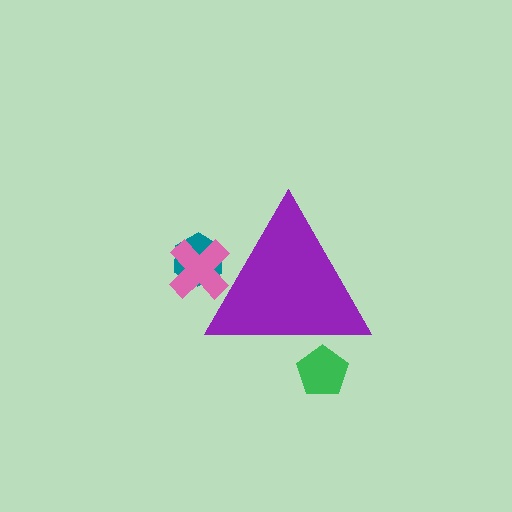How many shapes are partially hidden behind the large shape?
3 shapes are partially hidden.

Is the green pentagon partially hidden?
Yes, the green pentagon is partially hidden behind the purple triangle.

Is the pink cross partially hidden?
Yes, the pink cross is partially hidden behind the purple triangle.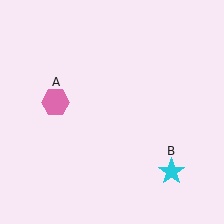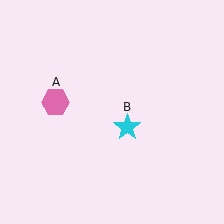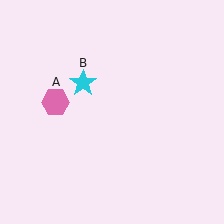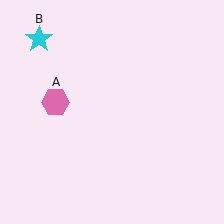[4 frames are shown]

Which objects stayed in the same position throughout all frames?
Pink hexagon (object A) remained stationary.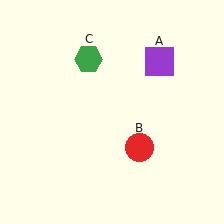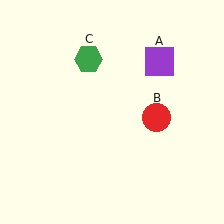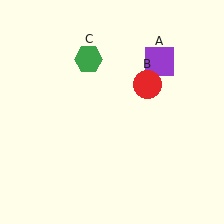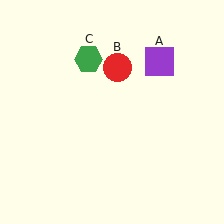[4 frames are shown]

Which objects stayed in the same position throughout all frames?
Purple square (object A) and green hexagon (object C) remained stationary.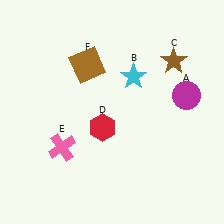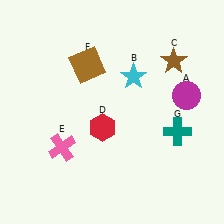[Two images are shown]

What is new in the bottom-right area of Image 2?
A teal cross (G) was added in the bottom-right area of Image 2.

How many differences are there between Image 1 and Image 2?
There is 1 difference between the two images.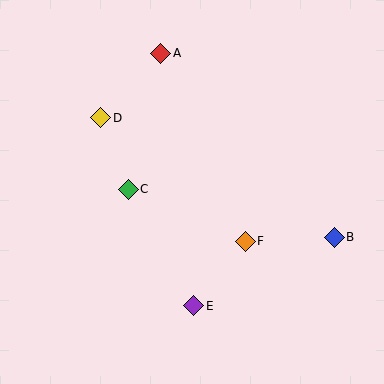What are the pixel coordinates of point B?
Point B is at (334, 237).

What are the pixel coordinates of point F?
Point F is at (245, 241).